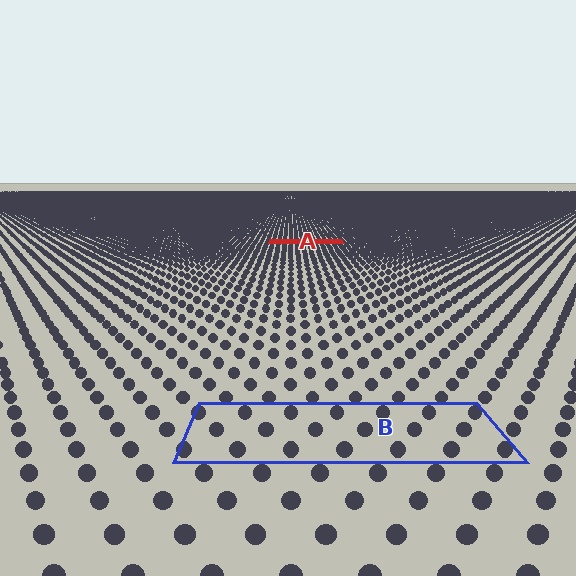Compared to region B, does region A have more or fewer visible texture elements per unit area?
Region A has more texture elements per unit area — they are packed more densely because it is farther away.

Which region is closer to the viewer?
Region B is closer. The texture elements there are larger and more spread out.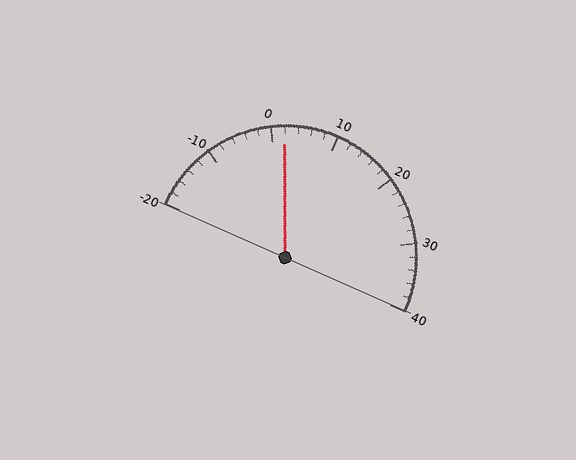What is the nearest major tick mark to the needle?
The nearest major tick mark is 0.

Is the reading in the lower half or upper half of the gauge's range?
The reading is in the lower half of the range (-20 to 40).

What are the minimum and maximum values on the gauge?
The gauge ranges from -20 to 40.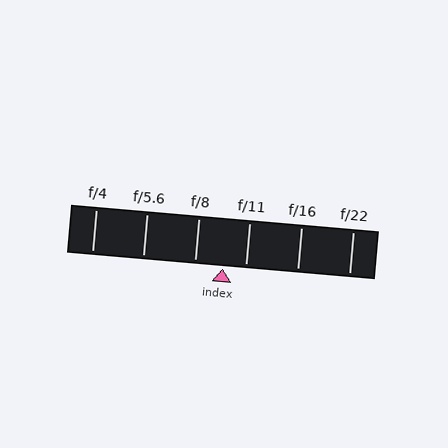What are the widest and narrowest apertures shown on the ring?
The widest aperture shown is f/4 and the narrowest is f/22.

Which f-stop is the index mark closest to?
The index mark is closest to f/11.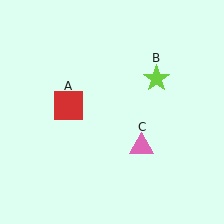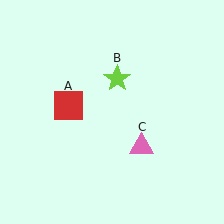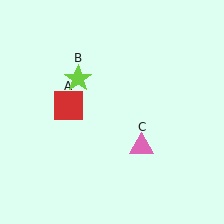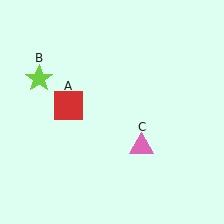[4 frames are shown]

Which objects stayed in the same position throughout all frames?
Red square (object A) and pink triangle (object C) remained stationary.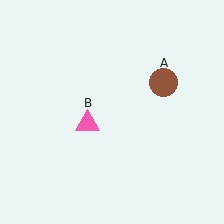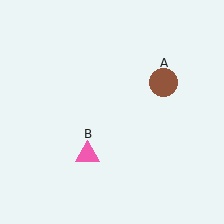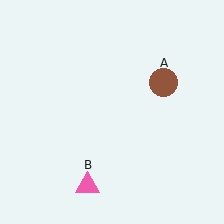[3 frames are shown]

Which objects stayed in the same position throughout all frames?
Brown circle (object A) remained stationary.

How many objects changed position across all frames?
1 object changed position: pink triangle (object B).